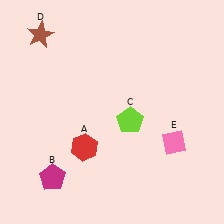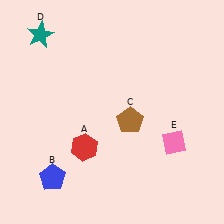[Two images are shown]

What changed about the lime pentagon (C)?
In Image 1, C is lime. In Image 2, it changed to brown.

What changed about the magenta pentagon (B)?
In Image 1, B is magenta. In Image 2, it changed to blue.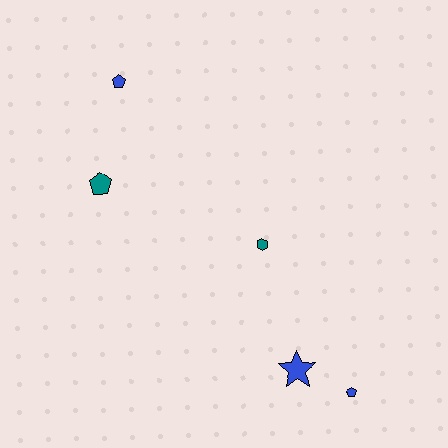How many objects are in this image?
There are 5 objects.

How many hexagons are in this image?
There is 1 hexagon.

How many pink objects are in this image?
There are no pink objects.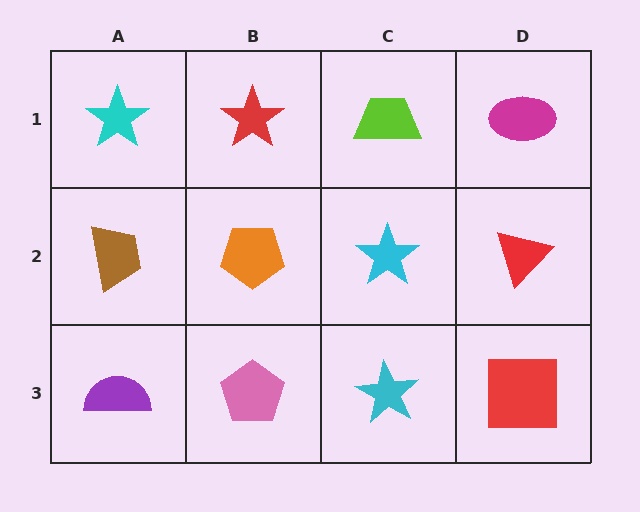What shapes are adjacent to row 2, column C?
A lime trapezoid (row 1, column C), a cyan star (row 3, column C), an orange pentagon (row 2, column B), a red triangle (row 2, column D).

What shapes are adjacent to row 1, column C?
A cyan star (row 2, column C), a red star (row 1, column B), a magenta ellipse (row 1, column D).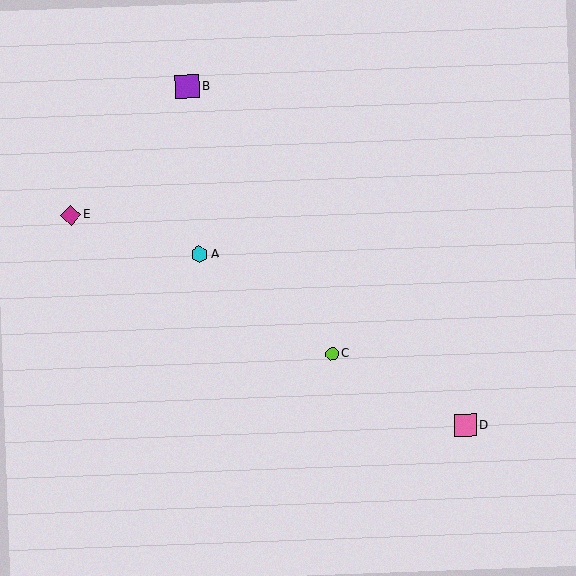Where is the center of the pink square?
The center of the pink square is at (465, 425).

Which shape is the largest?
The purple square (labeled B) is the largest.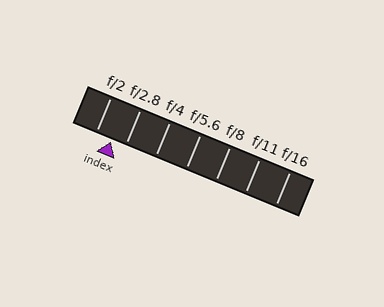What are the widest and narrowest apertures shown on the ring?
The widest aperture shown is f/2 and the narrowest is f/16.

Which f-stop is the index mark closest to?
The index mark is closest to f/2.8.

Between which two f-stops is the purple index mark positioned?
The index mark is between f/2 and f/2.8.